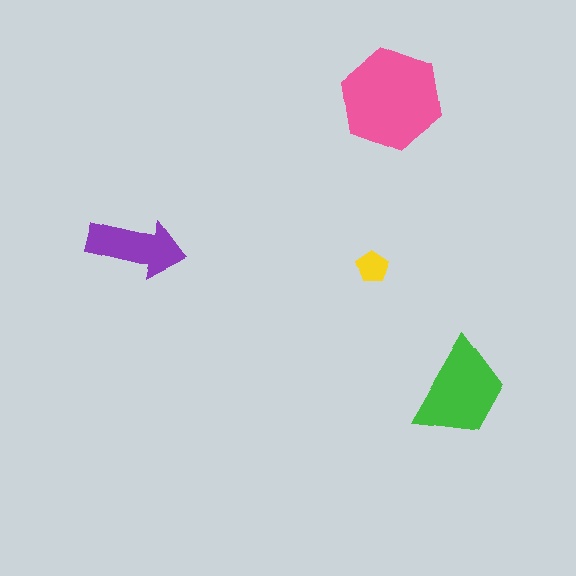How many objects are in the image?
There are 4 objects in the image.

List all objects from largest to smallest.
The pink hexagon, the green trapezoid, the purple arrow, the yellow pentagon.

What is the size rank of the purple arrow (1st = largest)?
3rd.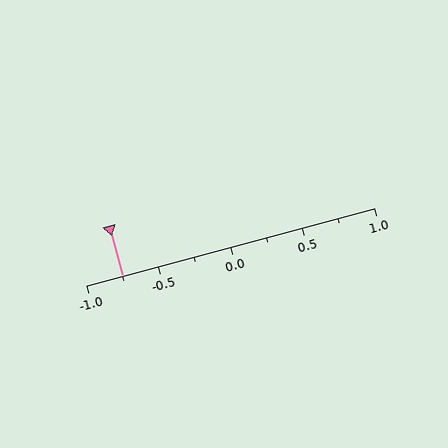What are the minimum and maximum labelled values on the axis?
The axis runs from -1.0 to 1.0.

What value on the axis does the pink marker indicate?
The marker indicates approximately -0.75.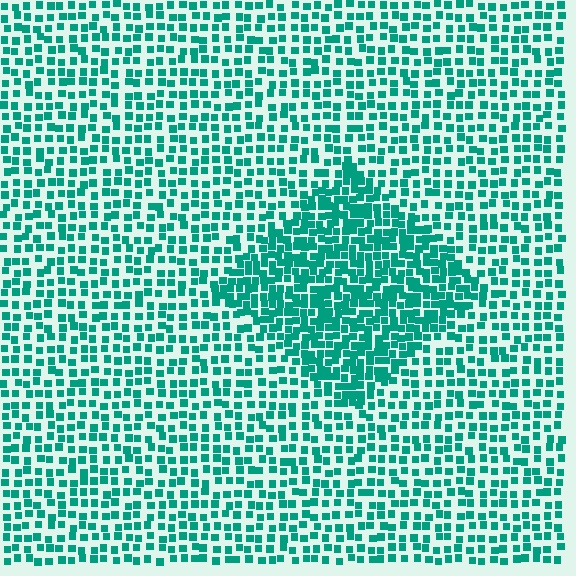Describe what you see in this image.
The image contains small teal elements arranged at two different densities. A diamond-shaped region is visible where the elements are more densely packed than the surrounding area.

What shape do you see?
I see a diamond.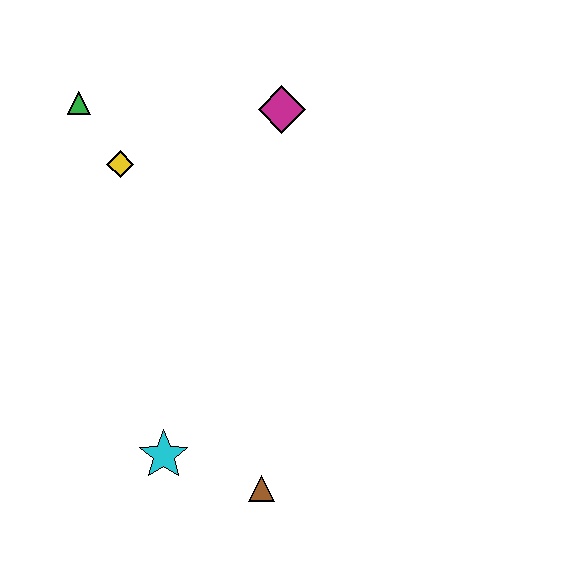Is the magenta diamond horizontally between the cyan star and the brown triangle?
No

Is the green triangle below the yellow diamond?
No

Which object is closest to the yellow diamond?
The green triangle is closest to the yellow diamond.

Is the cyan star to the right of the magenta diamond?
No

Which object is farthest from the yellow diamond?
The brown triangle is farthest from the yellow diamond.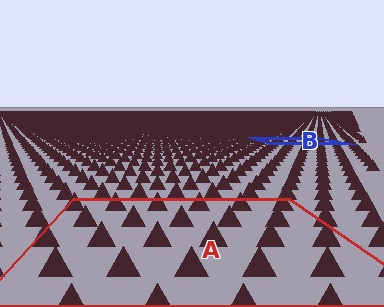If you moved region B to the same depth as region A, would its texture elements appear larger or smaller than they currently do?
They would appear larger. At a closer depth, the same texture elements are projected at a bigger on-screen size.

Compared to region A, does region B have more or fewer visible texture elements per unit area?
Region B has more texture elements per unit area — they are packed more densely because it is farther away.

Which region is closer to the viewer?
Region A is closer. The texture elements there are larger and more spread out.